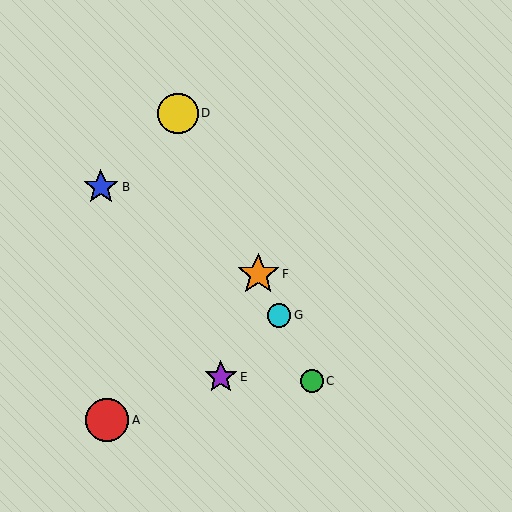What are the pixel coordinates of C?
Object C is at (312, 381).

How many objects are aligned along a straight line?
4 objects (C, D, F, G) are aligned along a straight line.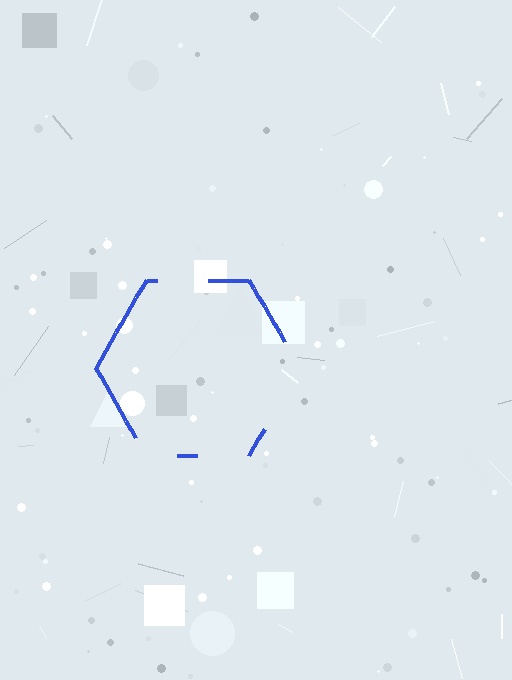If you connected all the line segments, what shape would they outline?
They would outline a hexagon.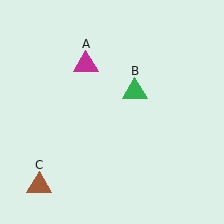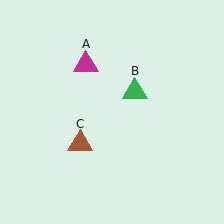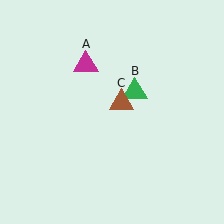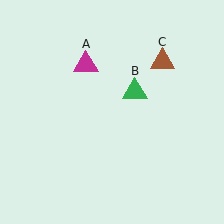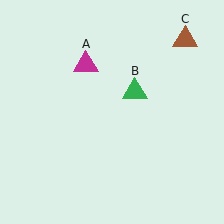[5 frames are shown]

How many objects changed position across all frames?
1 object changed position: brown triangle (object C).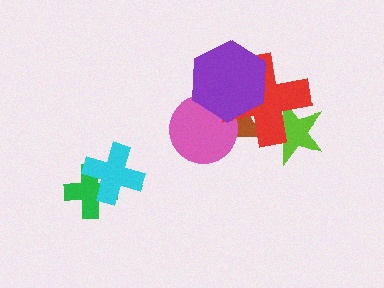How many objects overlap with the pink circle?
3 objects overlap with the pink circle.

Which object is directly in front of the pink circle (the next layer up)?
The red cross is directly in front of the pink circle.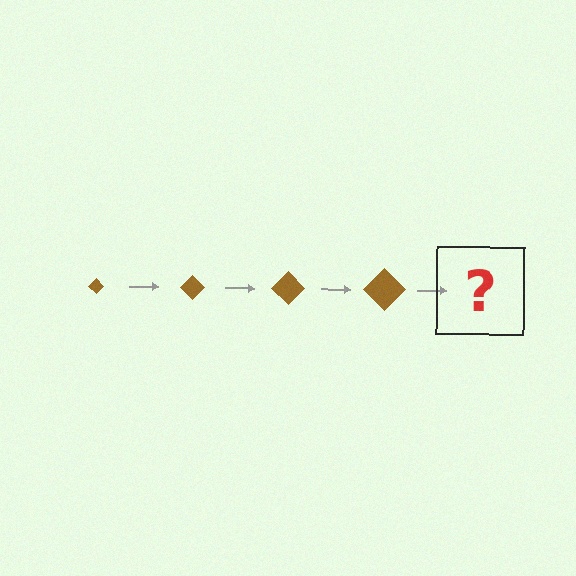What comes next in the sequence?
The next element should be a brown diamond, larger than the previous one.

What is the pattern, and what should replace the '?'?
The pattern is that the diamond gets progressively larger each step. The '?' should be a brown diamond, larger than the previous one.